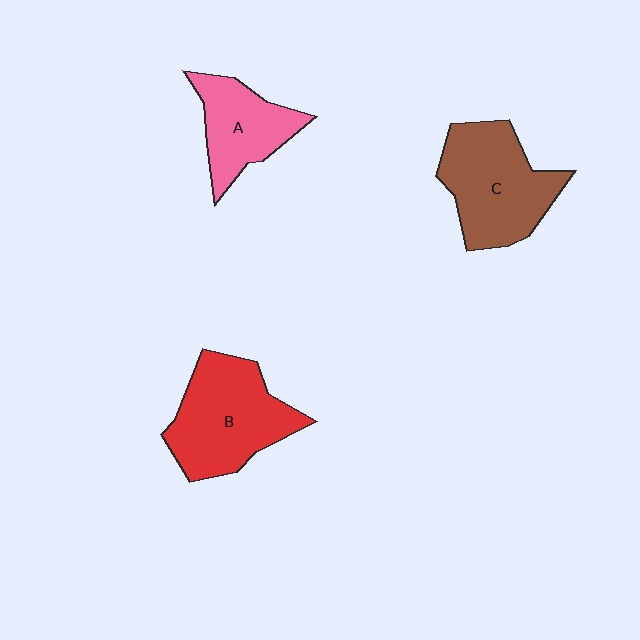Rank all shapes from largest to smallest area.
From largest to smallest: B (red), C (brown), A (pink).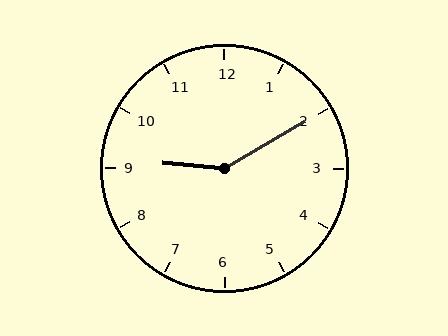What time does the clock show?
9:10.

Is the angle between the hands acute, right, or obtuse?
It is obtuse.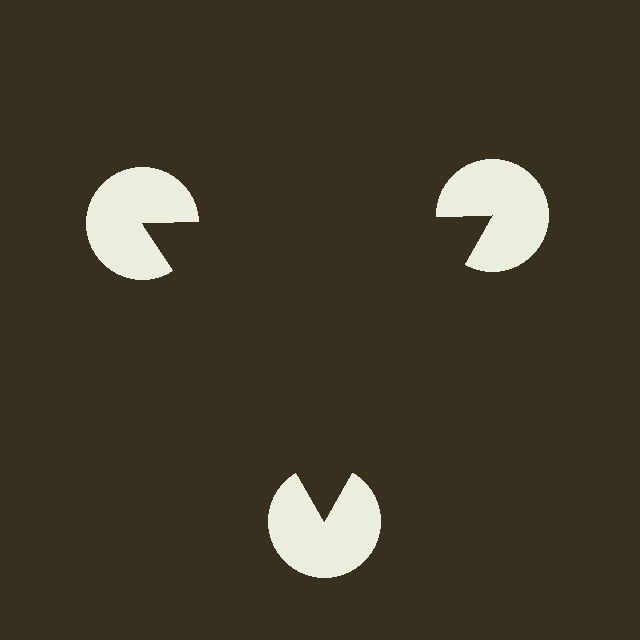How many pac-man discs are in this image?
There are 3 — one at each vertex of the illusory triangle.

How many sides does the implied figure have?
3 sides.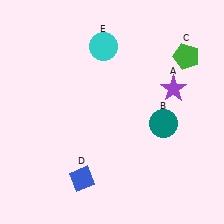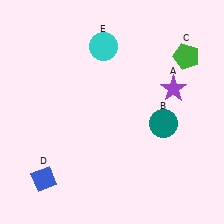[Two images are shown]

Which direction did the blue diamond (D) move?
The blue diamond (D) moved left.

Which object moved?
The blue diamond (D) moved left.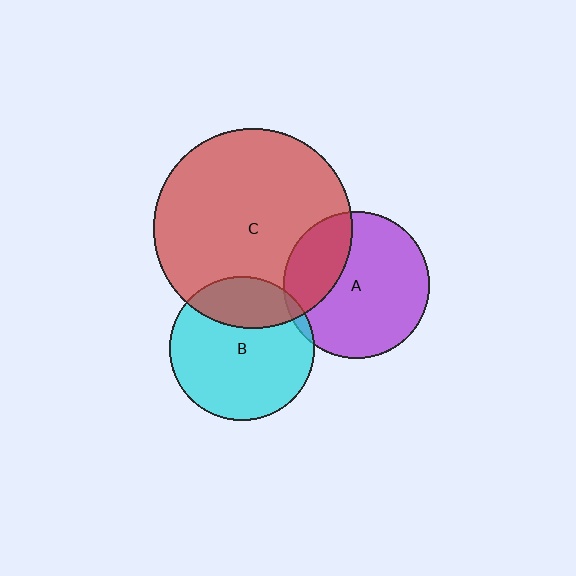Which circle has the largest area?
Circle C (red).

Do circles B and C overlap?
Yes.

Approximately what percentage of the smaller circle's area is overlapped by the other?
Approximately 25%.